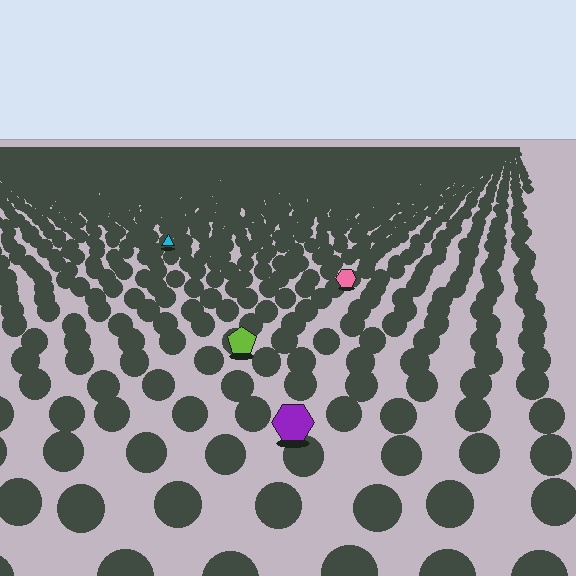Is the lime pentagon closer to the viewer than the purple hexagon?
No. The purple hexagon is closer — you can tell from the texture gradient: the ground texture is coarser near it.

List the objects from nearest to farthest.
From nearest to farthest: the purple hexagon, the lime pentagon, the pink hexagon, the cyan triangle.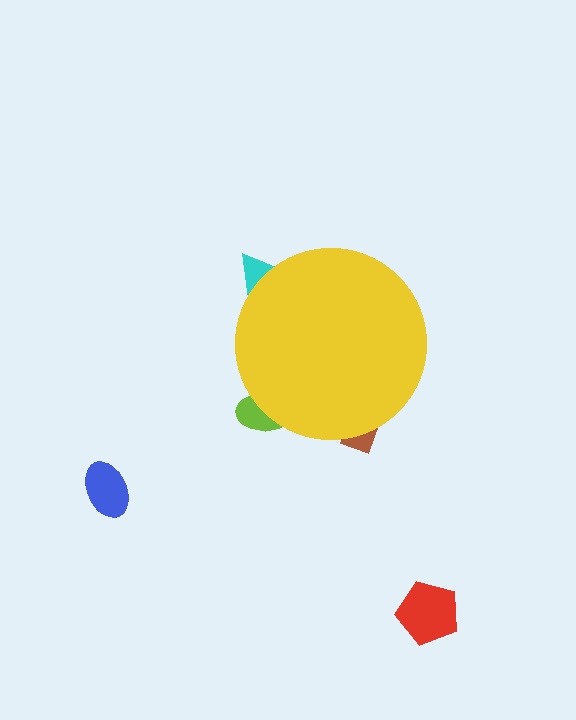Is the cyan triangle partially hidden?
Yes, the cyan triangle is partially hidden behind the yellow circle.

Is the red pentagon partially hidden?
No, the red pentagon is fully visible.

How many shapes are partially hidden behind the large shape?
3 shapes are partially hidden.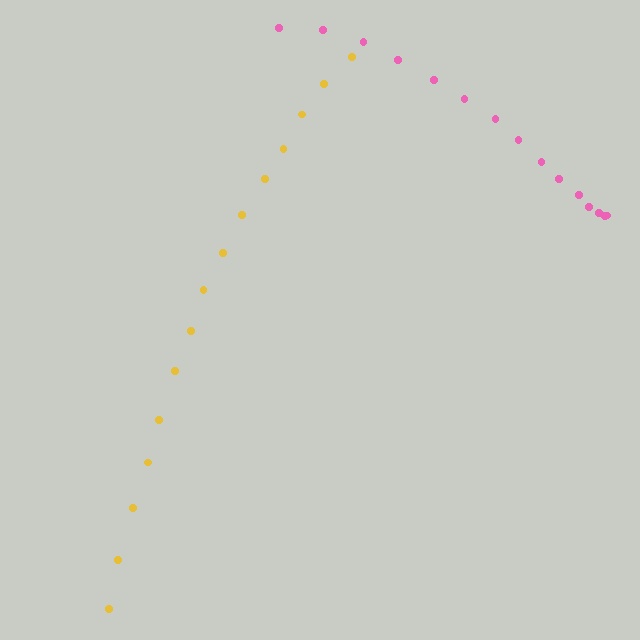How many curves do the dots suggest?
There are 2 distinct paths.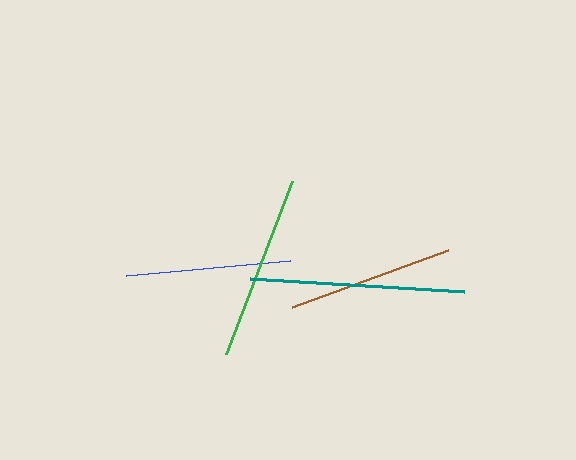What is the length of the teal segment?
The teal segment is approximately 215 pixels long.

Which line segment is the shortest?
The blue line is the shortest at approximately 165 pixels.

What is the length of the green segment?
The green segment is approximately 186 pixels long.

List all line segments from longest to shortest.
From longest to shortest: teal, green, brown, blue.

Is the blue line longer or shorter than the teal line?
The teal line is longer than the blue line.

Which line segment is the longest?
The teal line is the longest at approximately 215 pixels.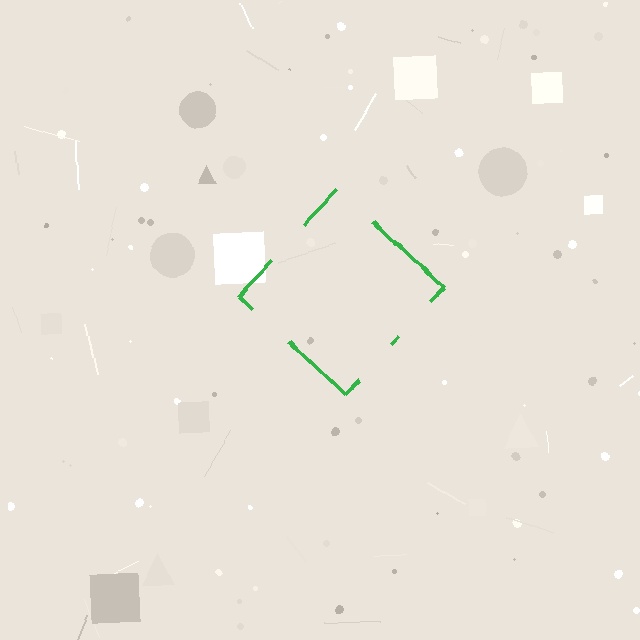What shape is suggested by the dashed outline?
The dashed outline suggests a diamond.